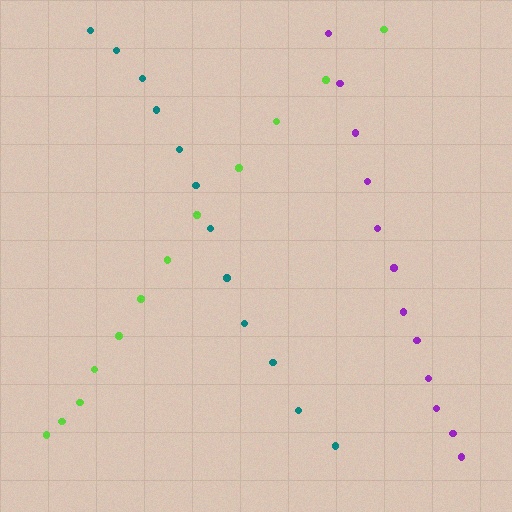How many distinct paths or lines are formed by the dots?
There are 3 distinct paths.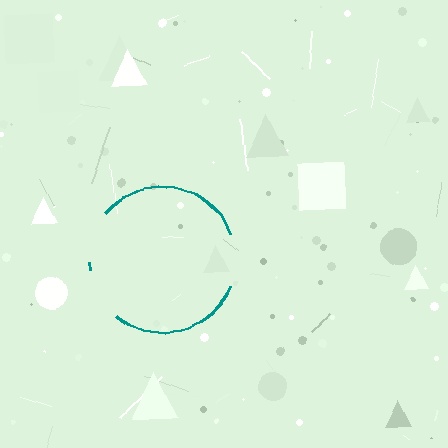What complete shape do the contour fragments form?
The contour fragments form a circle.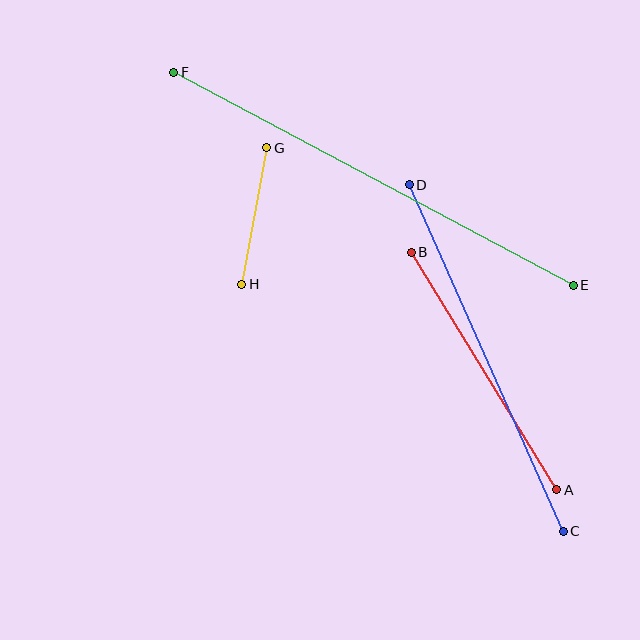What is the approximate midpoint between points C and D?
The midpoint is at approximately (486, 358) pixels.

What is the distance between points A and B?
The distance is approximately 278 pixels.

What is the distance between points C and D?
The distance is approximately 379 pixels.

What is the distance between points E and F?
The distance is approximately 453 pixels.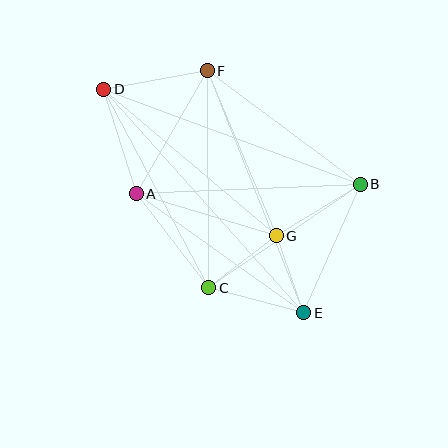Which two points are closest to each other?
Points E and G are closest to each other.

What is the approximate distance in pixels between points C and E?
The distance between C and E is approximately 98 pixels.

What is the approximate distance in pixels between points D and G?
The distance between D and G is approximately 226 pixels.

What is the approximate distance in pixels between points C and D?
The distance between C and D is approximately 224 pixels.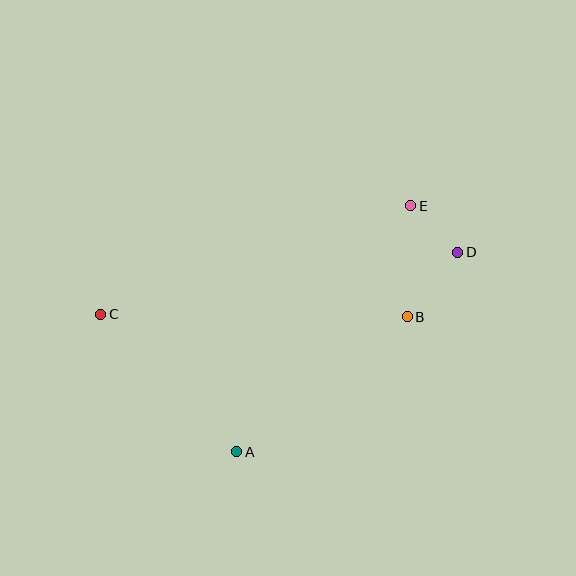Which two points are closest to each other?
Points D and E are closest to each other.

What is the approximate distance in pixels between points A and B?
The distance between A and B is approximately 217 pixels.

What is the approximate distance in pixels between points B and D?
The distance between B and D is approximately 82 pixels.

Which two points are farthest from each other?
Points C and D are farthest from each other.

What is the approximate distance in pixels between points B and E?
The distance between B and E is approximately 111 pixels.